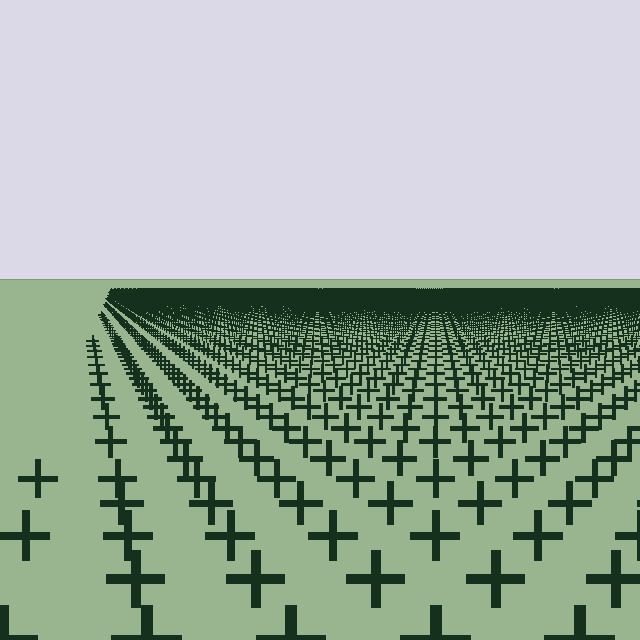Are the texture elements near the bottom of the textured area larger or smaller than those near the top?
Larger. Near the bottom, elements are closer to the viewer and appear at a bigger on-screen size.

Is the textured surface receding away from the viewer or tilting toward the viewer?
The surface is receding away from the viewer. Texture elements get smaller and denser toward the top.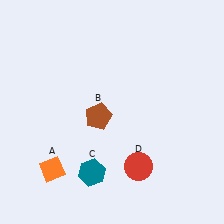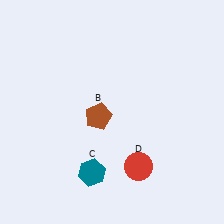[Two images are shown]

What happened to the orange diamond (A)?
The orange diamond (A) was removed in Image 2. It was in the bottom-left area of Image 1.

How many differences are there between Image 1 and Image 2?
There is 1 difference between the two images.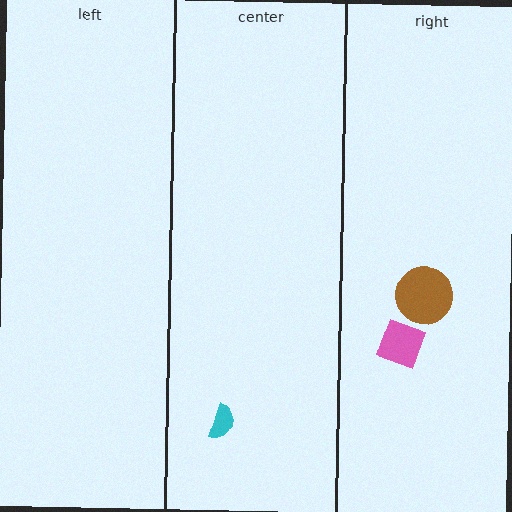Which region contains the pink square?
The right region.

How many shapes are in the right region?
2.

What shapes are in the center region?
The cyan semicircle.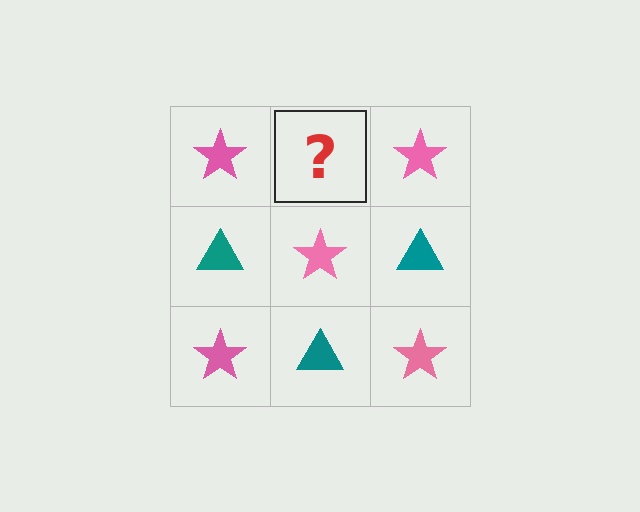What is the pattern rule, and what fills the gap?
The rule is that it alternates pink star and teal triangle in a checkerboard pattern. The gap should be filled with a teal triangle.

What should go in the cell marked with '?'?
The missing cell should contain a teal triangle.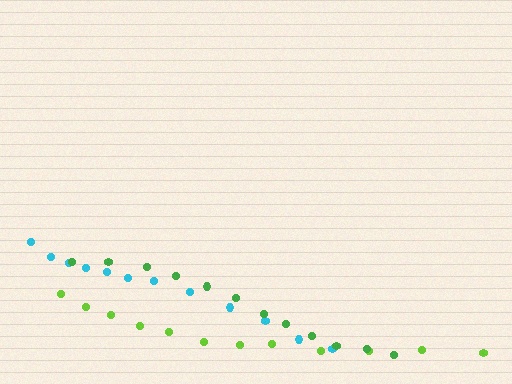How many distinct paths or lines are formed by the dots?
There are 3 distinct paths.